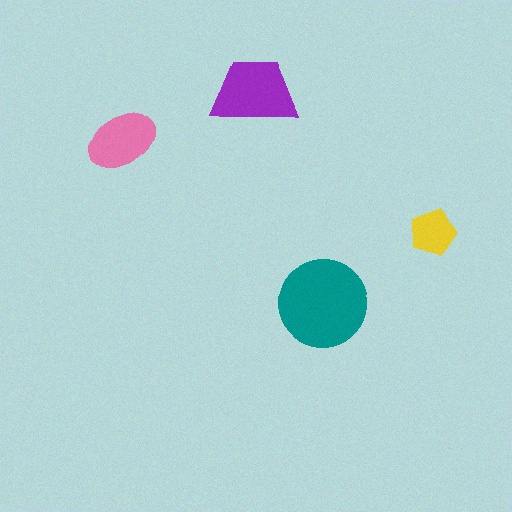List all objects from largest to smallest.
The teal circle, the purple trapezoid, the pink ellipse, the yellow pentagon.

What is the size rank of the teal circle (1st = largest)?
1st.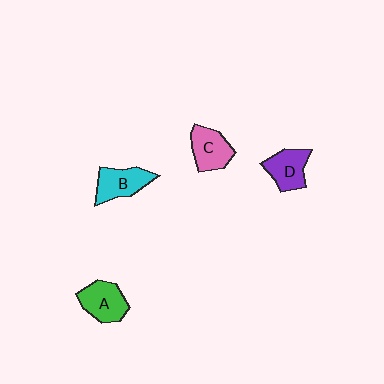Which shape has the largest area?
Shape B (cyan).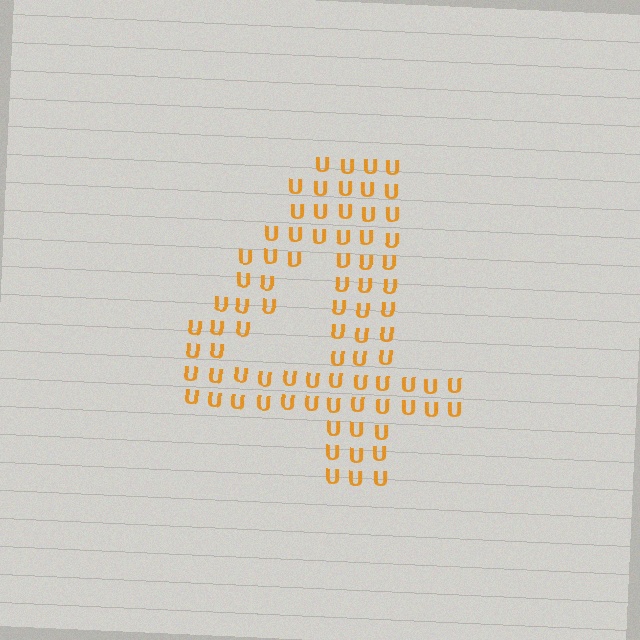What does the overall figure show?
The overall figure shows the digit 4.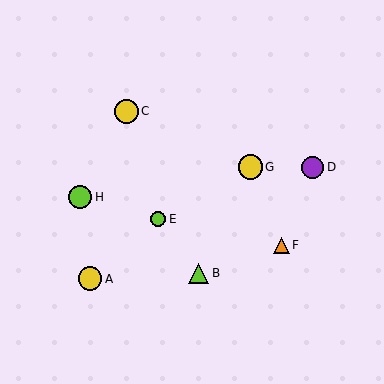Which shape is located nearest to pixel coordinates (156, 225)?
The lime circle (labeled E) at (158, 219) is nearest to that location.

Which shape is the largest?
The yellow circle (labeled G) is the largest.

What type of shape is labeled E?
Shape E is a lime circle.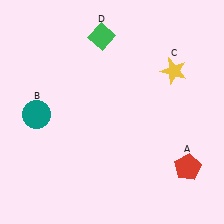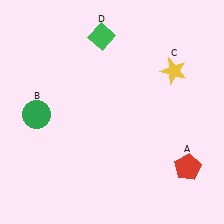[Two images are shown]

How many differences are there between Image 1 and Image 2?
There is 1 difference between the two images.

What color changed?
The circle (B) changed from teal in Image 1 to green in Image 2.